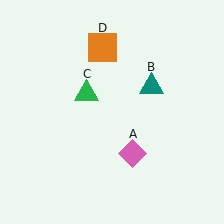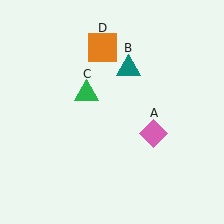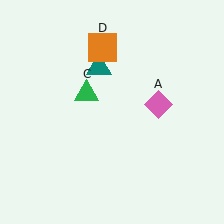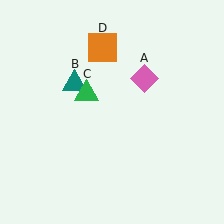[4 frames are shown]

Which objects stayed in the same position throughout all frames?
Green triangle (object C) and orange square (object D) remained stationary.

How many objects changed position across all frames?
2 objects changed position: pink diamond (object A), teal triangle (object B).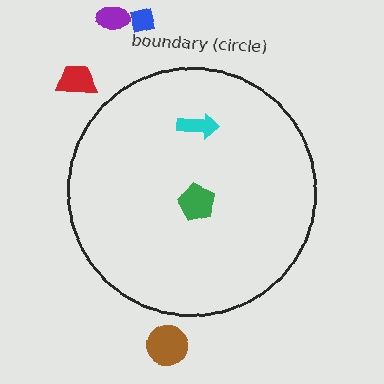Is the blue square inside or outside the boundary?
Outside.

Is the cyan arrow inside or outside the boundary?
Inside.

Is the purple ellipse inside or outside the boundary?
Outside.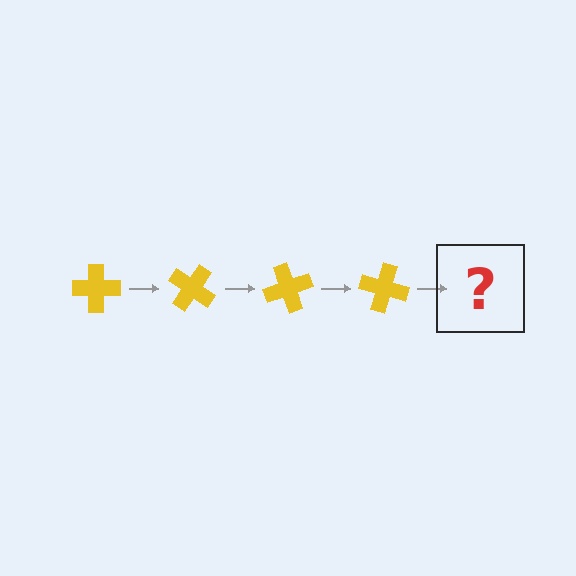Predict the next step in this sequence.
The next step is a yellow cross rotated 140 degrees.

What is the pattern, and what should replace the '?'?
The pattern is that the cross rotates 35 degrees each step. The '?' should be a yellow cross rotated 140 degrees.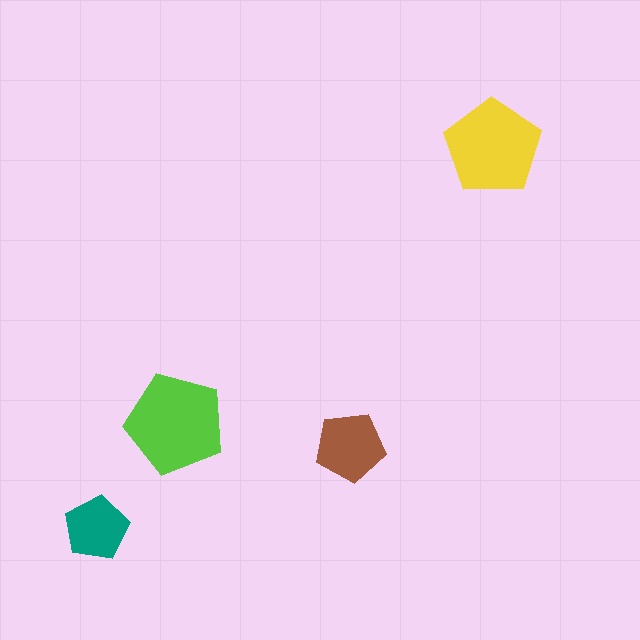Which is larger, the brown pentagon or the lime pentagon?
The lime one.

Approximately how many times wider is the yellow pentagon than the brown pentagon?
About 1.5 times wider.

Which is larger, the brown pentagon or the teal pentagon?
The brown one.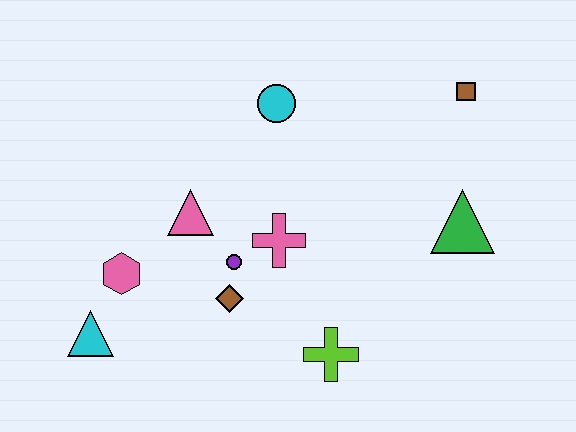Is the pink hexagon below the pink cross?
Yes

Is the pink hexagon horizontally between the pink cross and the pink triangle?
No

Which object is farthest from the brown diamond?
The brown square is farthest from the brown diamond.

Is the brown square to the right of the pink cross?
Yes